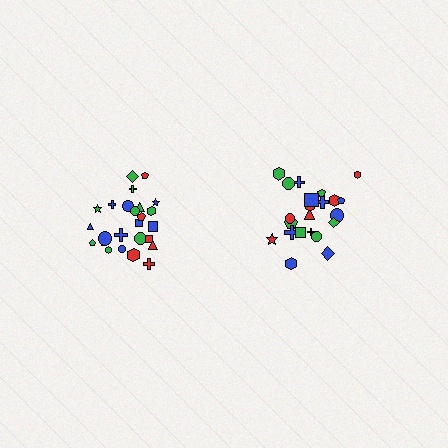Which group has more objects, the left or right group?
The left group.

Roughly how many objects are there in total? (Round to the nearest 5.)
Roughly 45 objects in total.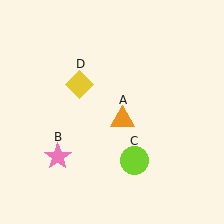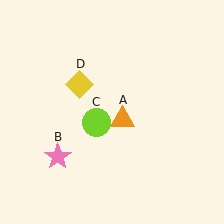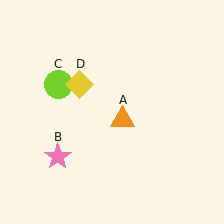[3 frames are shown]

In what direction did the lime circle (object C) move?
The lime circle (object C) moved up and to the left.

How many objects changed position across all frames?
1 object changed position: lime circle (object C).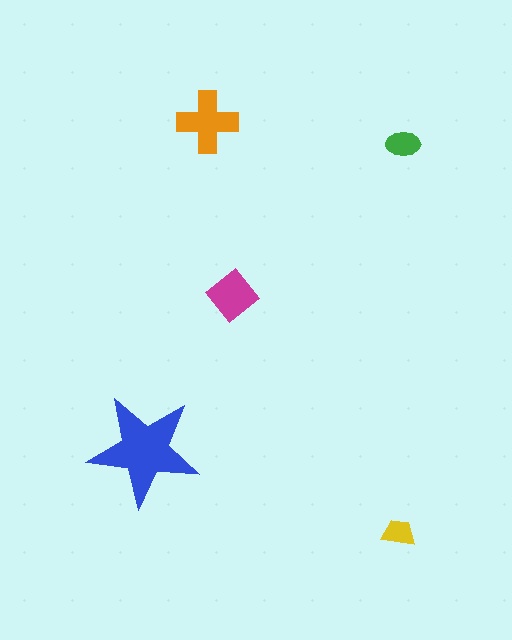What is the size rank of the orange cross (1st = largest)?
2nd.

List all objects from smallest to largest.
The yellow trapezoid, the green ellipse, the magenta diamond, the orange cross, the blue star.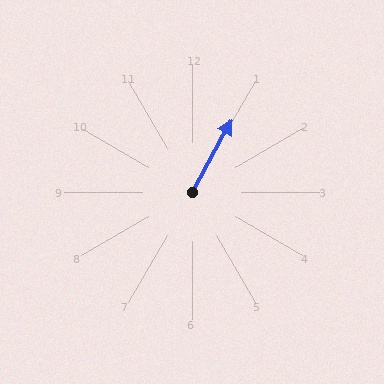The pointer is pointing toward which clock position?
Roughly 1 o'clock.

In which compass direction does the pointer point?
Northeast.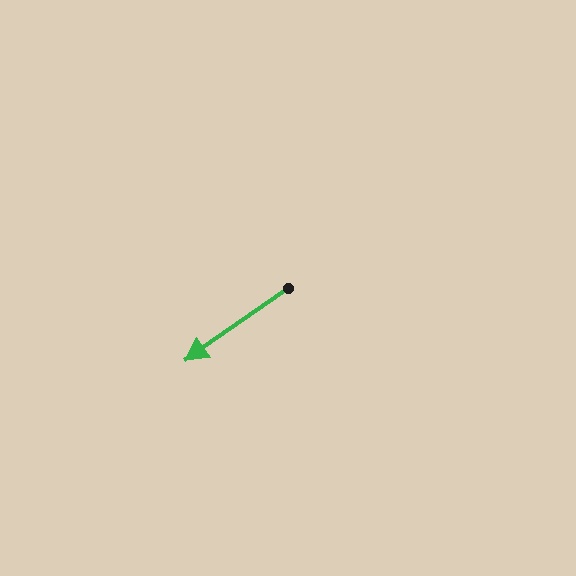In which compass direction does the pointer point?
Southwest.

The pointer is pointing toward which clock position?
Roughly 8 o'clock.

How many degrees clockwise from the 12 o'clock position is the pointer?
Approximately 235 degrees.